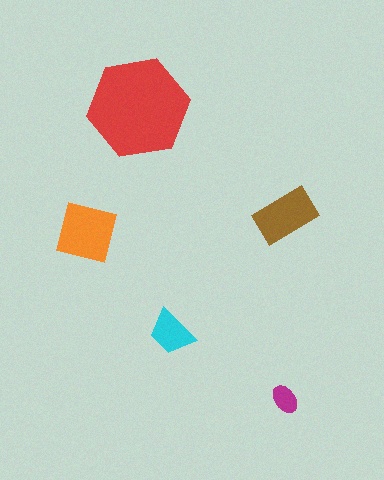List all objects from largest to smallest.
The red hexagon, the orange square, the brown rectangle, the cyan trapezoid, the magenta ellipse.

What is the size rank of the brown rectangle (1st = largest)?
3rd.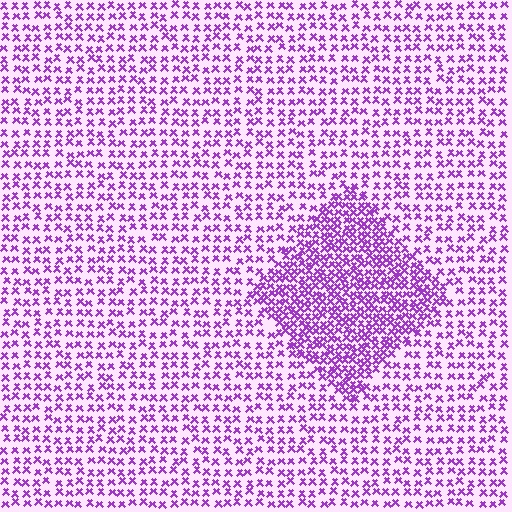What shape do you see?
I see a diamond.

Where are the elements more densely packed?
The elements are more densely packed inside the diamond boundary.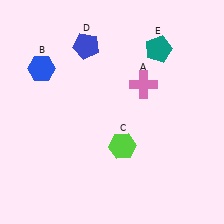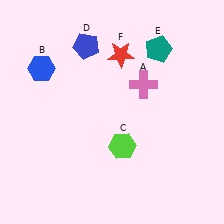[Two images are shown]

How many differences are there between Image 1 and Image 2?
There is 1 difference between the two images.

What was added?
A red star (F) was added in Image 2.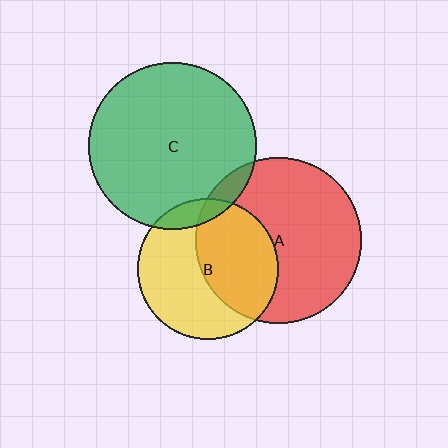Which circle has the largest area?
Circle C (green).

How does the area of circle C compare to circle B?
Approximately 1.4 times.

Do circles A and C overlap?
Yes.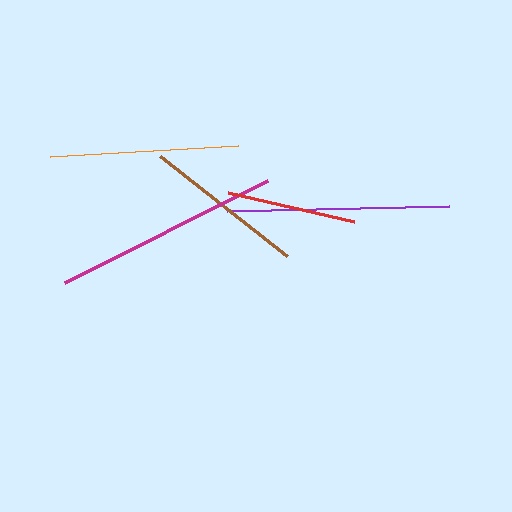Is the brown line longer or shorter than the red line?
The brown line is longer than the red line.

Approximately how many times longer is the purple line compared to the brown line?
The purple line is approximately 1.4 times the length of the brown line.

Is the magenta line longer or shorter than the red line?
The magenta line is longer than the red line.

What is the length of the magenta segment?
The magenta segment is approximately 228 pixels long.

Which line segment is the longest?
The magenta line is the longest at approximately 228 pixels.